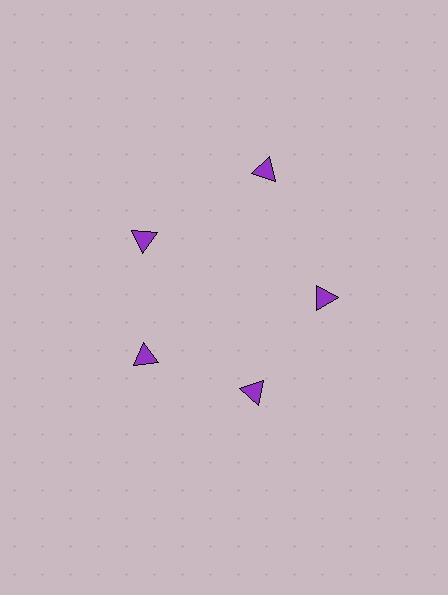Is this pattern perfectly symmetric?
No. The 5 purple triangles are arranged in a ring, but one element near the 1 o'clock position is pushed outward from the center, breaking the 5-fold rotational symmetry.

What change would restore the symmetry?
The symmetry would be restored by moving it inward, back onto the ring so that all 5 triangles sit at equal angles and equal distance from the center.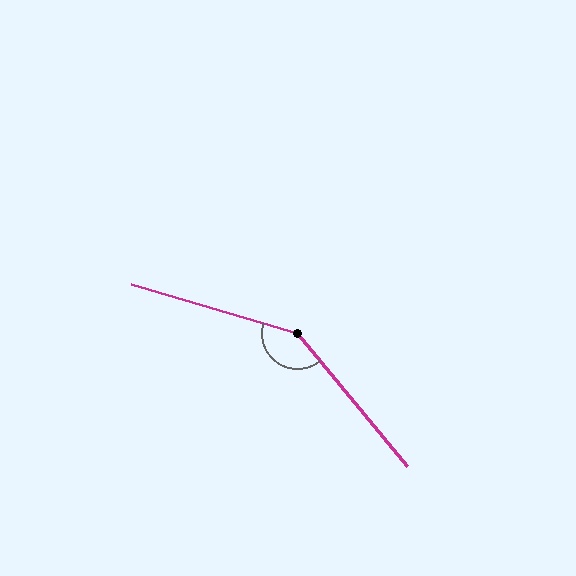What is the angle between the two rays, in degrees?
Approximately 146 degrees.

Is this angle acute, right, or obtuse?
It is obtuse.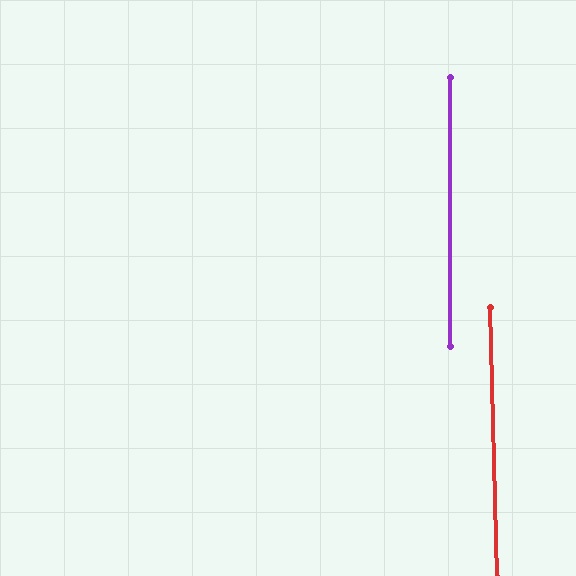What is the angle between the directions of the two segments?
Approximately 1 degree.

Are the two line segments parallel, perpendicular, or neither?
Parallel — their directions differ by only 1.4°.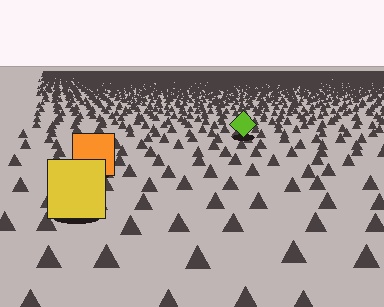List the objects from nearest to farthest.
From nearest to farthest: the yellow square, the orange square, the lime diamond.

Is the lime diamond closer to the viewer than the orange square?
No. The orange square is closer — you can tell from the texture gradient: the ground texture is coarser near it.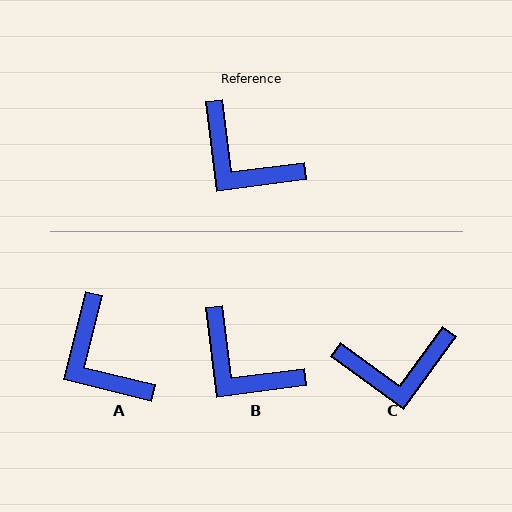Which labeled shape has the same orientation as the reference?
B.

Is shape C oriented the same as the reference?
No, it is off by about 47 degrees.